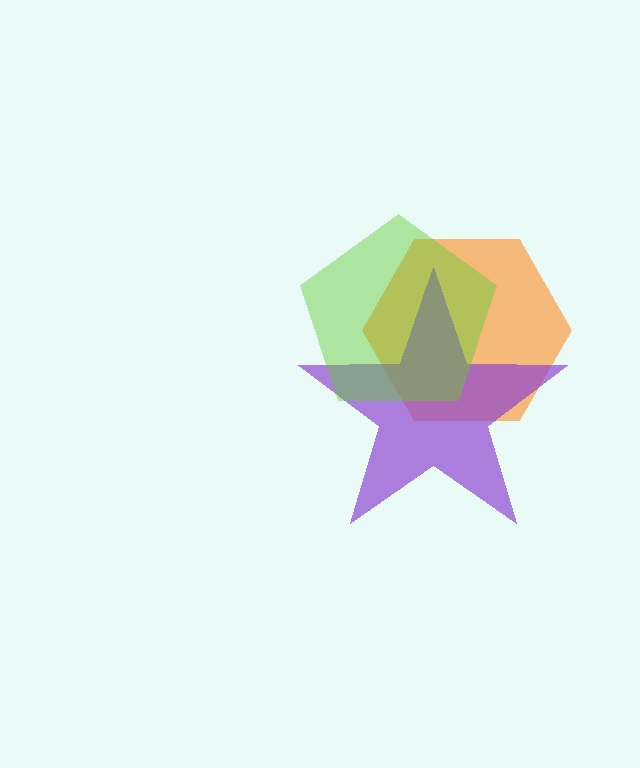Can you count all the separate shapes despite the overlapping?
Yes, there are 3 separate shapes.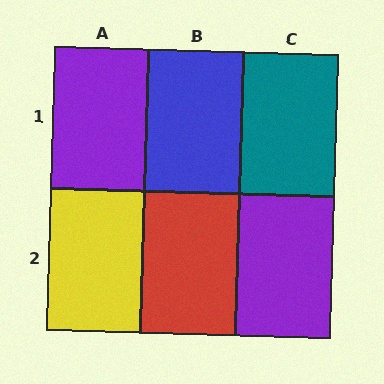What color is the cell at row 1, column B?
Blue.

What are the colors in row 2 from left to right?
Yellow, red, purple.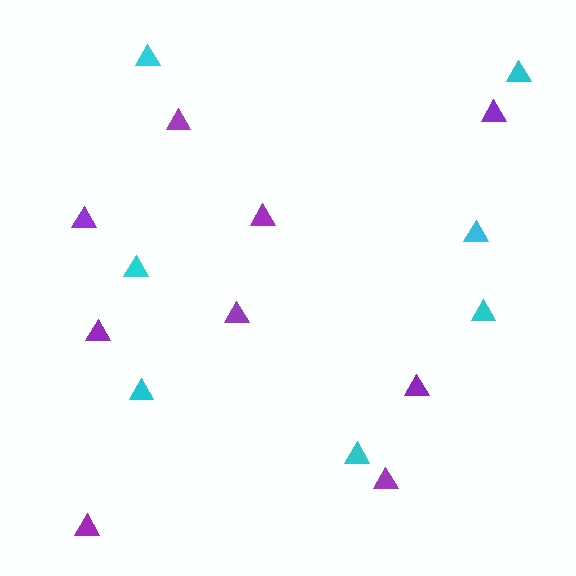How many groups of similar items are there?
There are 2 groups: one group of cyan triangles (7) and one group of purple triangles (9).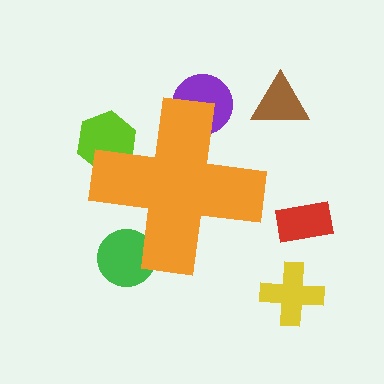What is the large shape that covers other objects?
An orange cross.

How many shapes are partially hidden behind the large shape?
3 shapes are partially hidden.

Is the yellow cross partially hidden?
No, the yellow cross is fully visible.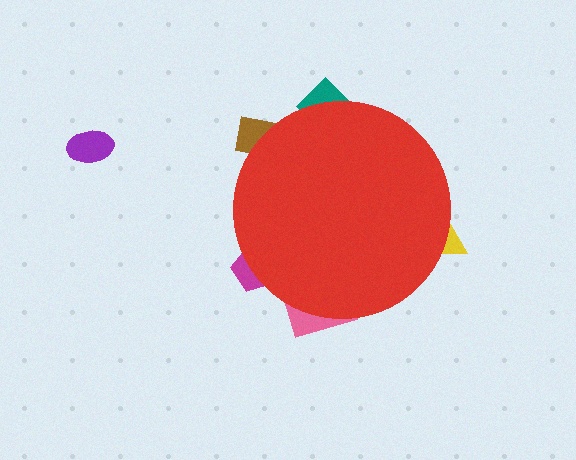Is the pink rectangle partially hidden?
Yes, the pink rectangle is partially hidden behind the red circle.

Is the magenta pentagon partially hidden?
Yes, the magenta pentagon is partially hidden behind the red circle.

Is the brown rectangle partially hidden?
Yes, the brown rectangle is partially hidden behind the red circle.